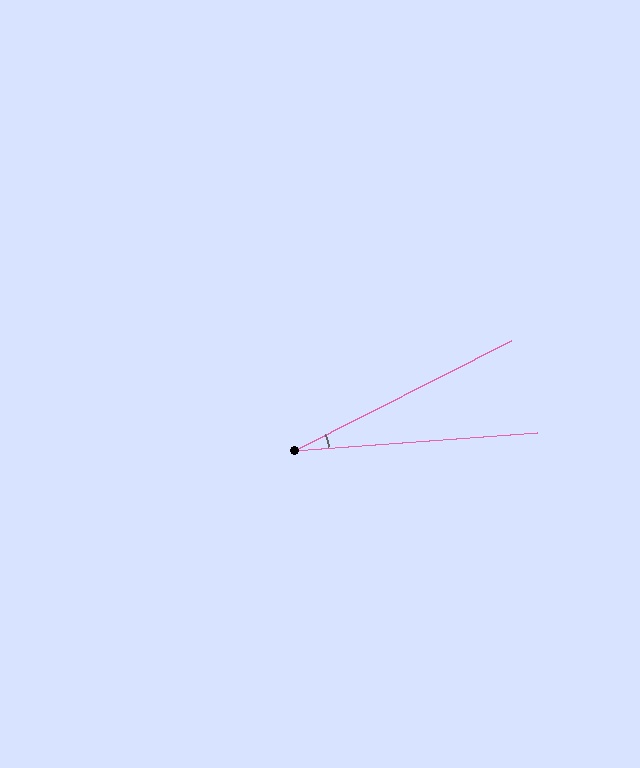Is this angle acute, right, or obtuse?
It is acute.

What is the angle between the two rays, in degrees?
Approximately 23 degrees.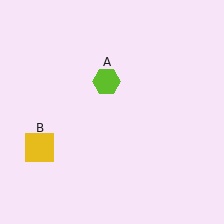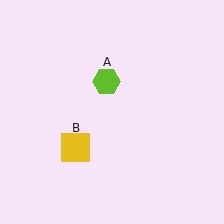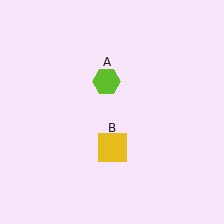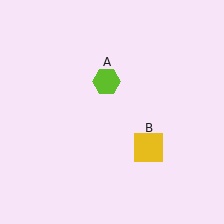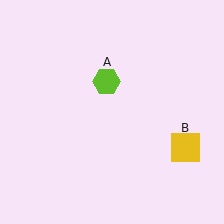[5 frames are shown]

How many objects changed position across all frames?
1 object changed position: yellow square (object B).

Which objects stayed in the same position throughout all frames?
Lime hexagon (object A) remained stationary.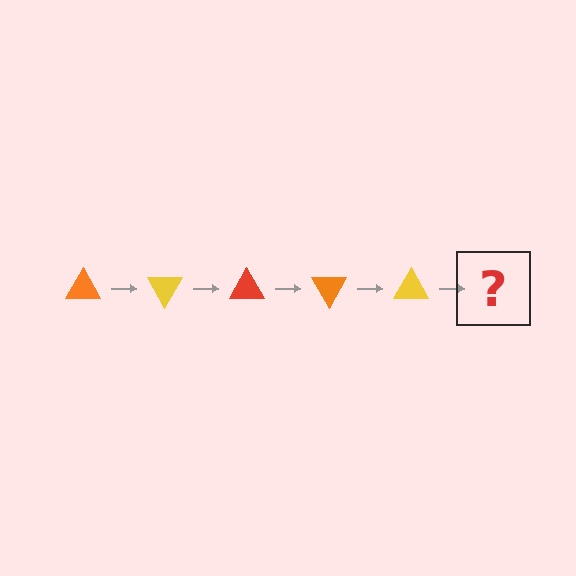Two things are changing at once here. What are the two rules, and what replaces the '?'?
The two rules are that it rotates 60 degrees each step and the color cycles through orange, yellow, and red. The '?' should be a red triangle, rotated 300 degrees from the start.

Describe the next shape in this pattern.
It should be a red triangle, rotated 300 degrees from the start.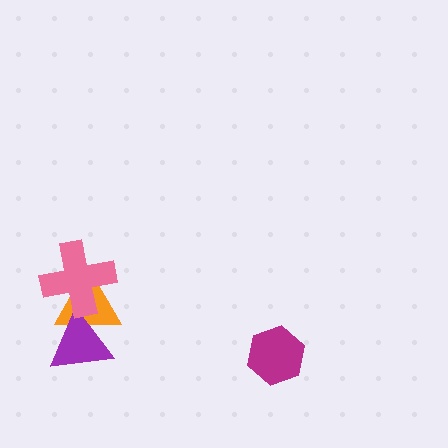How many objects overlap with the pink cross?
2 objects overlap with the pink cross.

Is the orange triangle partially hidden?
Yes, it is partially covered by another shape.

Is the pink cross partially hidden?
No, no other shape covers it.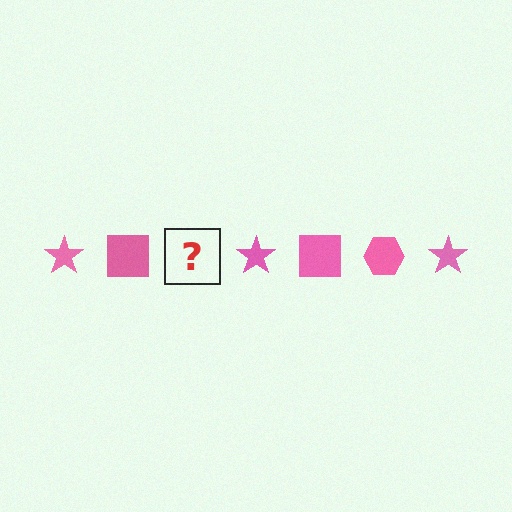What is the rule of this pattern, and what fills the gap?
The rule is that the pattern cycles through star, square, hexagon shapes in pink. The gap should be filled with a pink hexagon.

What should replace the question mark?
The question mark should be replaced with a pink hexagon.